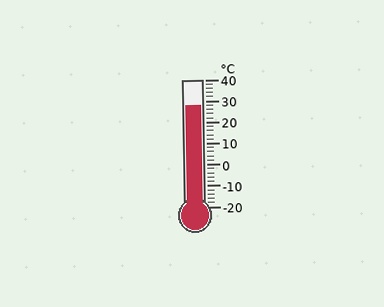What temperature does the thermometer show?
The thermometer shows approximately 28°C.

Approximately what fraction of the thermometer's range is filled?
The thermometer is filled to approximately 80% of its range.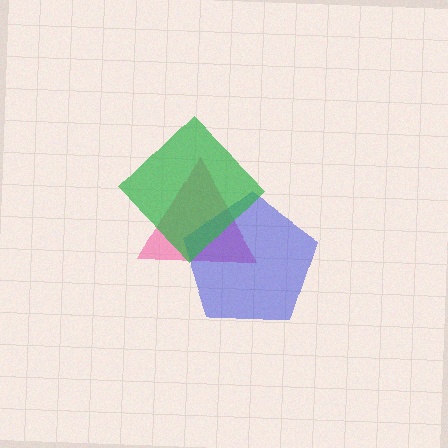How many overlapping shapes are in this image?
There are 3 overlapping shapes in the image.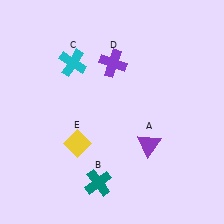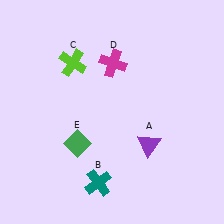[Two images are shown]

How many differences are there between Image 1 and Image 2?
There are 3 differences between the two images.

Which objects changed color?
C changed from cyan to lime. D changed from purple to magenta. E changed from yellow to green.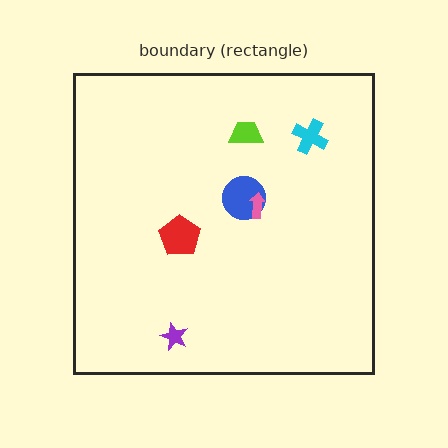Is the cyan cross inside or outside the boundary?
Inside.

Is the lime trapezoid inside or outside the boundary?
Inside.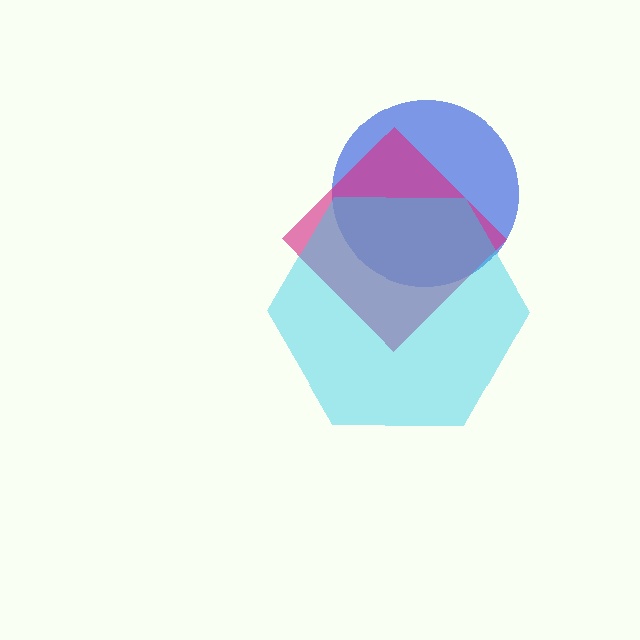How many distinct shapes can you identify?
There are 3 distinct shapes: a blue circle, a magenta diamond, a cyan hexagon.